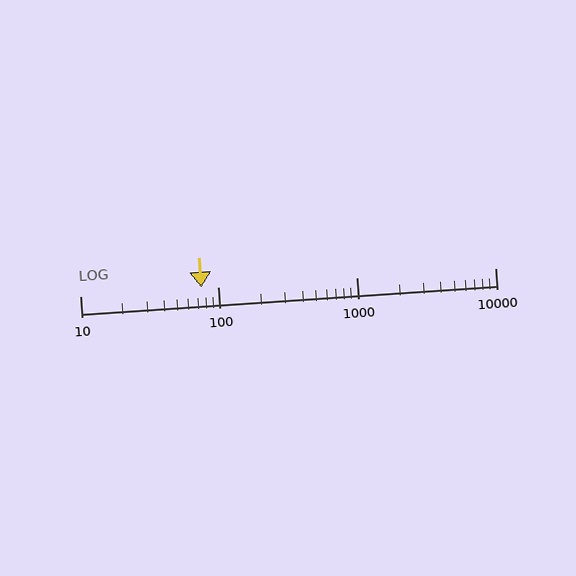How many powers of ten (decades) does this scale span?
The scale spans 3 decades, from 10 to 10000.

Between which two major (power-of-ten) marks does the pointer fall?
The pointer is between 10 and 100.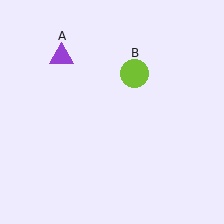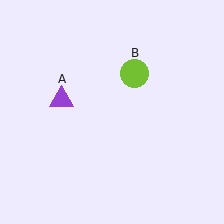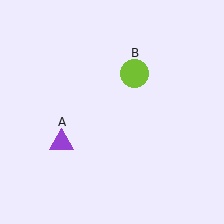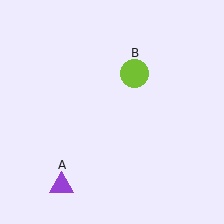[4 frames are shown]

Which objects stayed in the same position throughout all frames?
Lime circle (object B) remained stationary.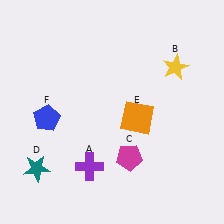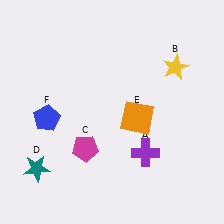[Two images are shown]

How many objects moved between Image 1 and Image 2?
2 objects moved between the two images.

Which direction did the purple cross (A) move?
The purple cross (A) moved right.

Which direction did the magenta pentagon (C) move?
The magenta pentagon (C) moved left.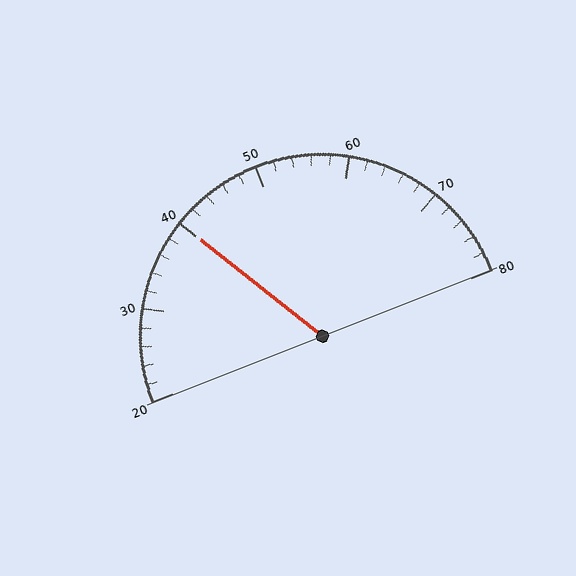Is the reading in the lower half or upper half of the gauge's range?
The reading is in the lower half of the range (20 to 80).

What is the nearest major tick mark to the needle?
The nearest major tick mark is 40.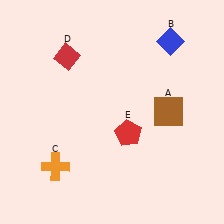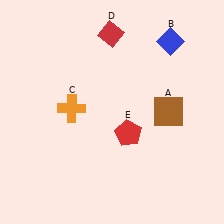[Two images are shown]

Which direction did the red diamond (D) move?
The red diamond (D) moved right.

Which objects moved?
The objects that moved are: the orange cross (C), the red diamond (D).